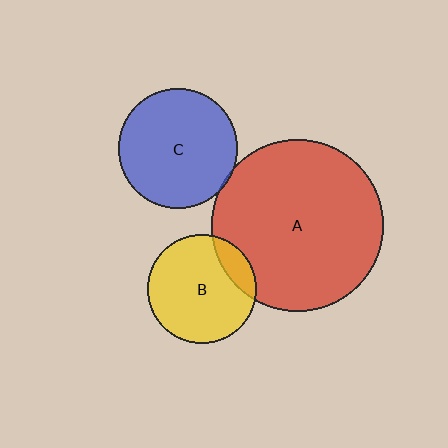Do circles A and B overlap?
Yes.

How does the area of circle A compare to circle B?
Approximately 2.5 times.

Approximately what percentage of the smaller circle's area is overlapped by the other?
Approximately 15%.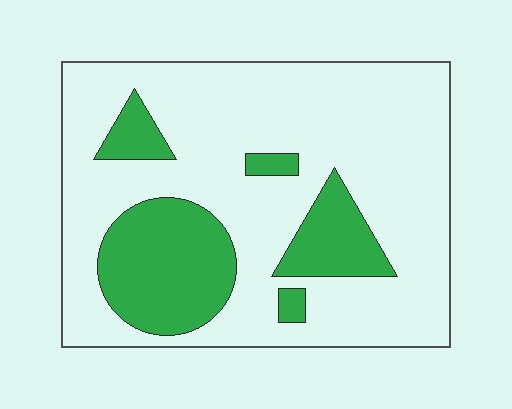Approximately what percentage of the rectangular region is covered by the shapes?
Approximately 25%.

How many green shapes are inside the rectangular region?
5.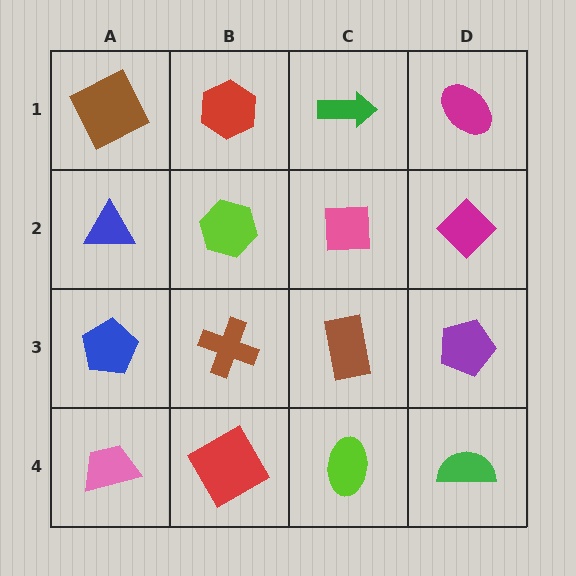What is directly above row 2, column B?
A red hexagon.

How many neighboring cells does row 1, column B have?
3.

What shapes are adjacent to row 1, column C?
A pink square (row 2, column C), a red hexagon (row 1, column B), a magenta ellipse (row 1, column D).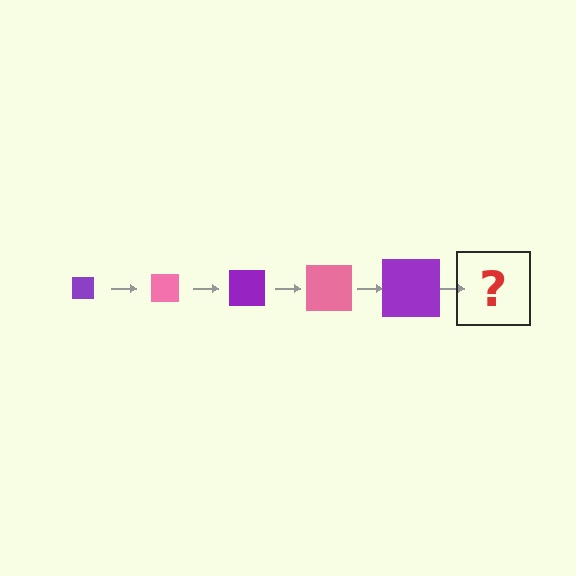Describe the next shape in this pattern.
It should be a pink square, larger than the previous one.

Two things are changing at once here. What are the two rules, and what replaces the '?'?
The two rules are that the square grows larger each step and the color cycles through purple and pink. The '?' should be a pink square, larger than the previous one.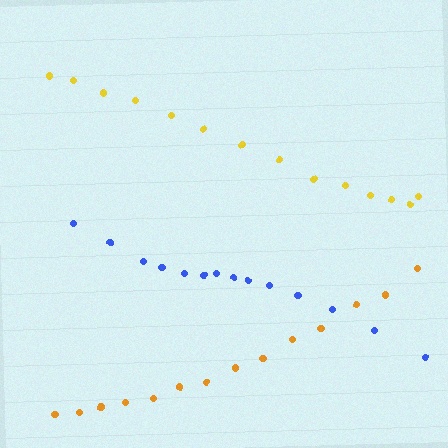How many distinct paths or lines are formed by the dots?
There are 3 distinct paths.